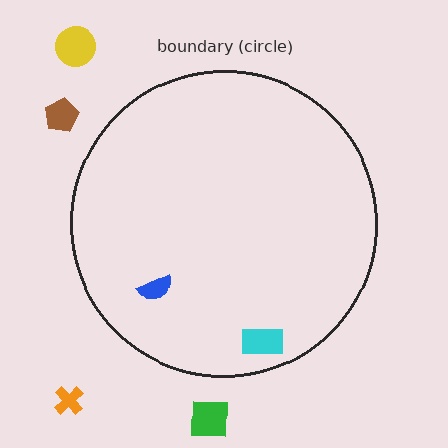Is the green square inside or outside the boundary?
Outside.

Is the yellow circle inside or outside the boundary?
Outside.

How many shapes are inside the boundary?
2 inside, 4 outside.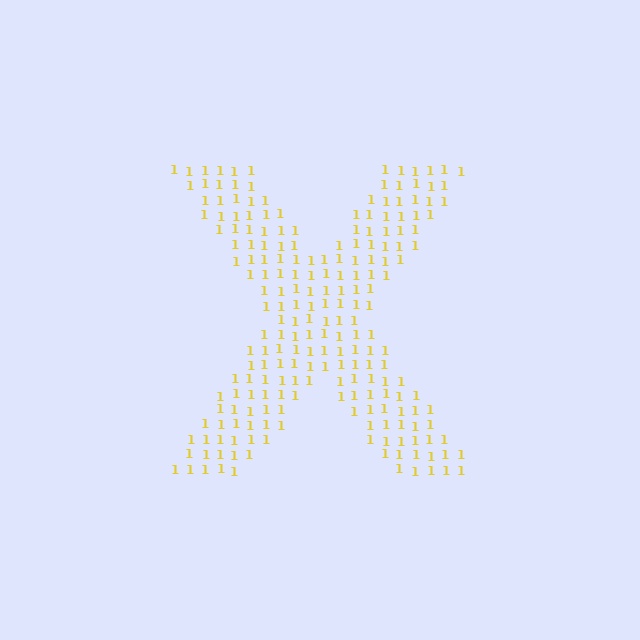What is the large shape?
The large shape is the letter X.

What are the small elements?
The small elements are digit 1's.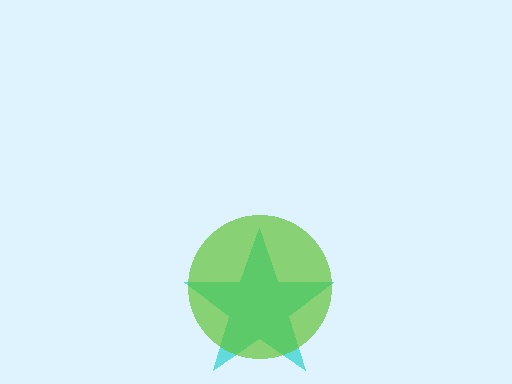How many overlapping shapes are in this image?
There are 2 overlapping shapes in the image.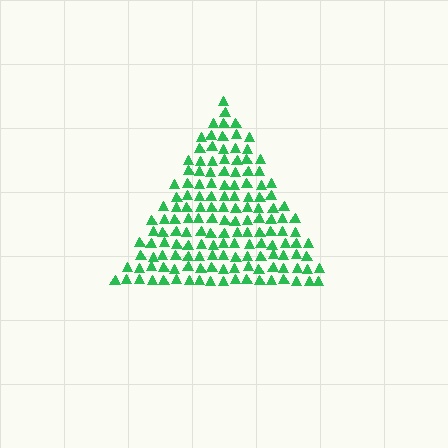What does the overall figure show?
The overall figure shows a triangle.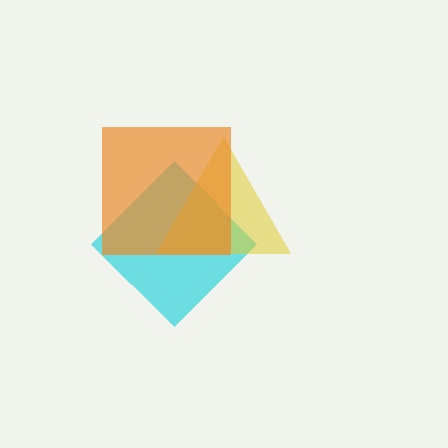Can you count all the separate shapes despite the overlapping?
Yes, there are 3 separate shapes.